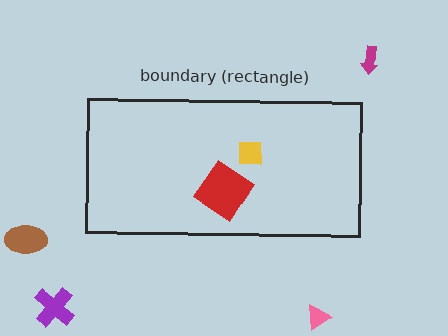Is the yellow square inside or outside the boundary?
Inside.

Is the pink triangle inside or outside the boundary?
Outside.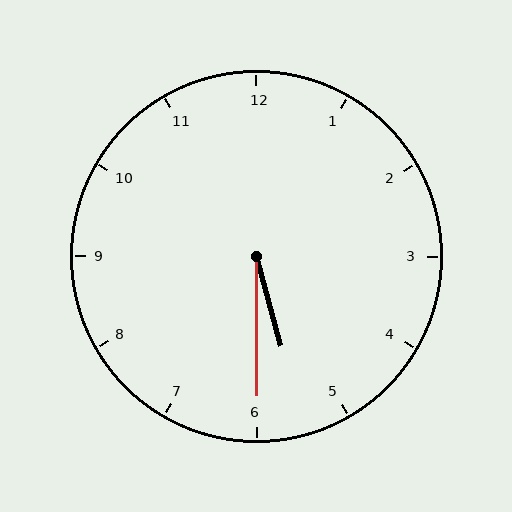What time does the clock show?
5:30.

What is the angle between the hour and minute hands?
Approximately 15 degrees.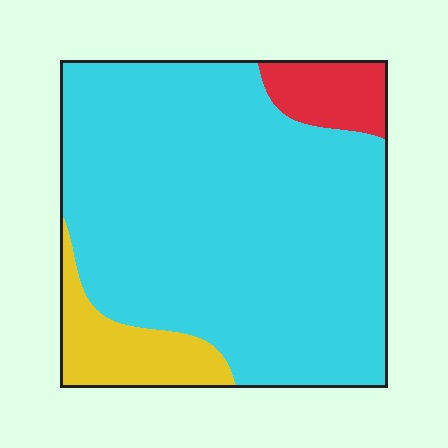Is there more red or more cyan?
Cyan.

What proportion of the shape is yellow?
Yellow covers around 10% of the shape.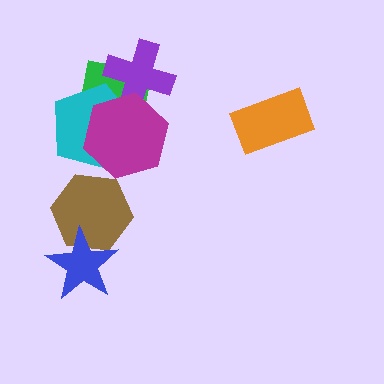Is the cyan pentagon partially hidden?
Yes, it is partially covered by another shape.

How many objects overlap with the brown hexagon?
1 object overlaps with the brown hexagon.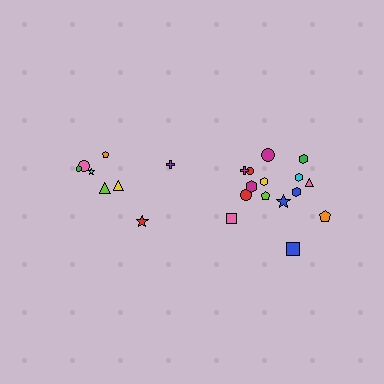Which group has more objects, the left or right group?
The right group.